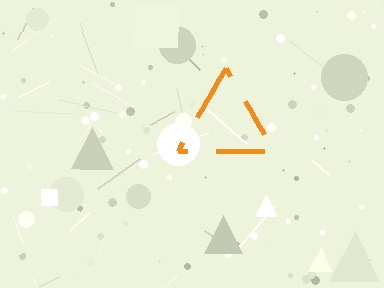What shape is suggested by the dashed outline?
The dashed outline suggests a triangle.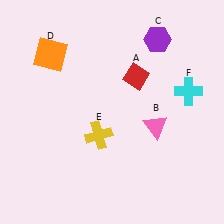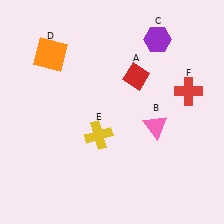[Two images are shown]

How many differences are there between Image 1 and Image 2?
There is 1 difference between the two images.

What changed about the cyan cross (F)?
In Image 1, F is cyan. In Image 2, it changed to red.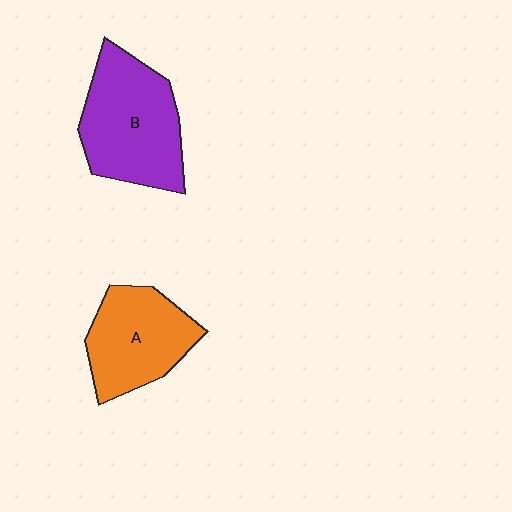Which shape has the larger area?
Shape B (purple).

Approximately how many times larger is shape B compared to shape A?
Approximately 1.2 times.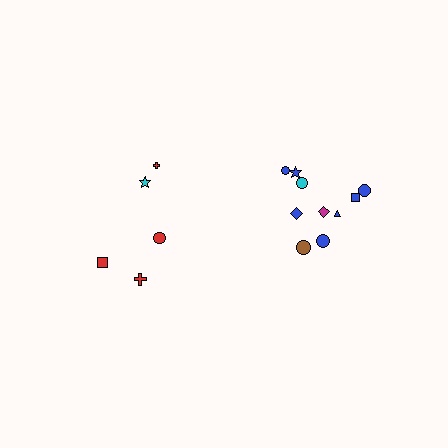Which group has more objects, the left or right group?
The right group.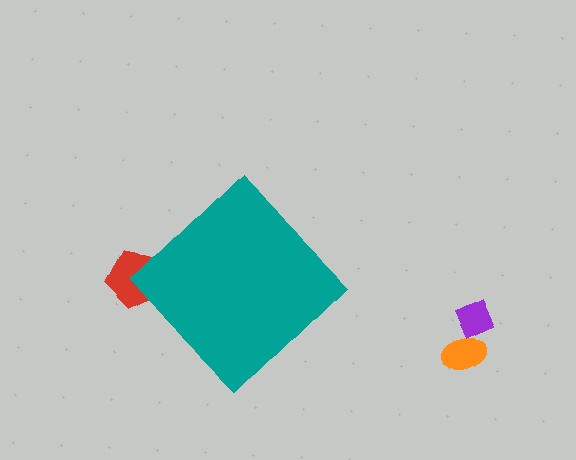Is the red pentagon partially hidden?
Yes, the red pentagon is partially hidden behind the teal diamond.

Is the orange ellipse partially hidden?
No, the orange ellipse is fully visible.